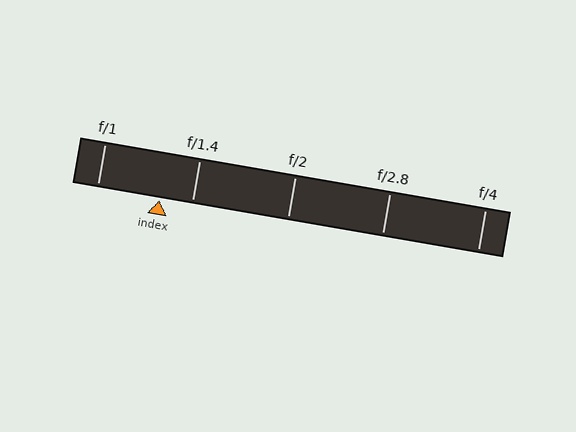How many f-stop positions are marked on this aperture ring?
There are 5 f-stop positions marked.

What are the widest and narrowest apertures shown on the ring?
The widest aperture shown is f/1 and the narrowest is f/4.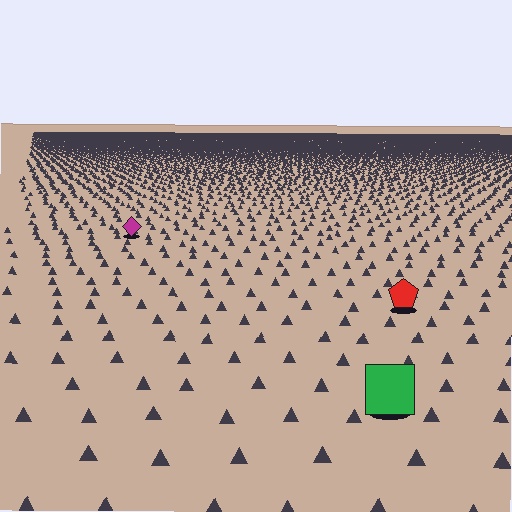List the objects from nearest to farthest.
From nearest to farthest: the green square, the red pentagon, the magenta diamond.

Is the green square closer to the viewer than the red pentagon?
Yes. The green square is closer — you can tell from the texture gradient: the ground texture is coarser near it.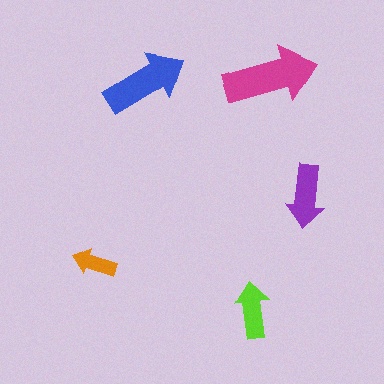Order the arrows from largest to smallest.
the magenta one, the blue one, the purple one, the lime one, the orange one.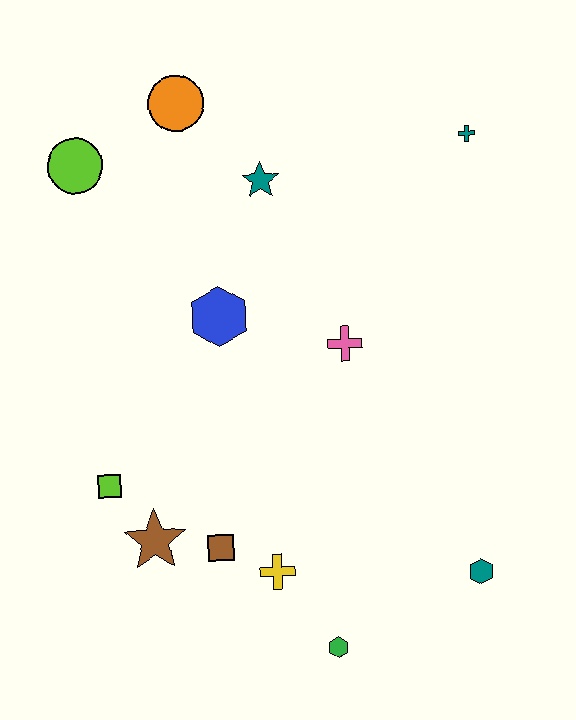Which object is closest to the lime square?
The brown star is closest to the lime square.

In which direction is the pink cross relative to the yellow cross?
The pink cross is above the yellow cross.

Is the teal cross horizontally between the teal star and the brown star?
No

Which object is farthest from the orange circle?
The green hexagon is farthest from the orange circle.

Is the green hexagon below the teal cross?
Yes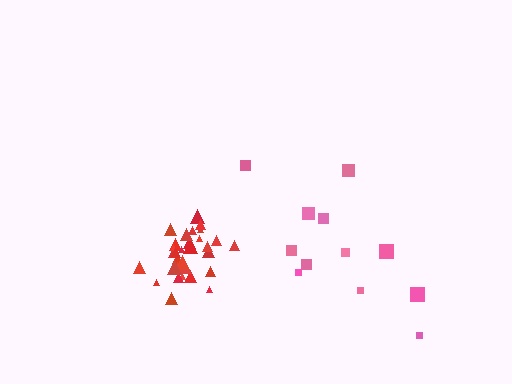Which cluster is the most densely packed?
Red.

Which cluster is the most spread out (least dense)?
Pink.